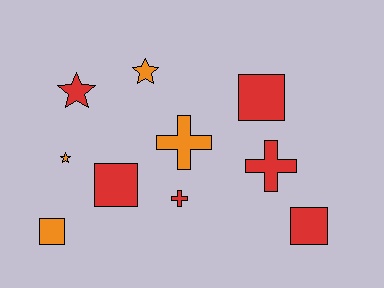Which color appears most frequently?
Red, with 6 objects.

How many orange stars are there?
There are 2 orange stars.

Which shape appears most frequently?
Square, with 4 objects.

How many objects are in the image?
There are 10 objects.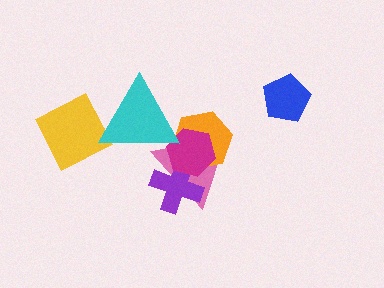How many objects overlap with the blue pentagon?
0 objects overlap with the blue pentagon.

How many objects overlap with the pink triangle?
4 objects overlap with the pink triangle.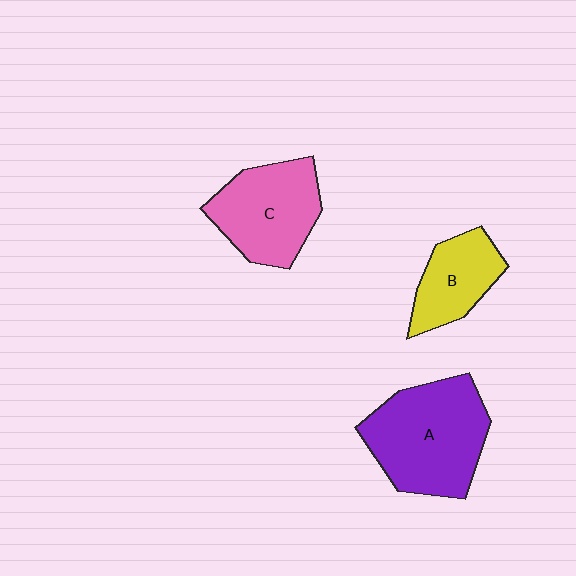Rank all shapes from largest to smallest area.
From largest to smallest: A (purple), C (pink), B (yellow).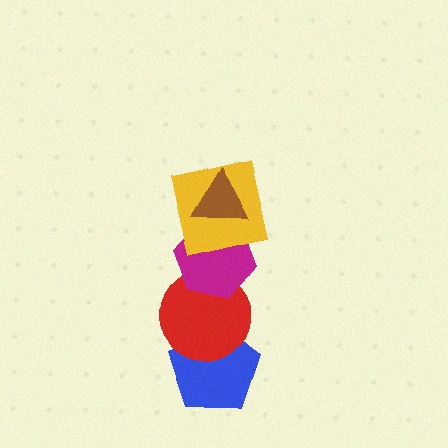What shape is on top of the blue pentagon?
The red circle is on top of the blue pentagon.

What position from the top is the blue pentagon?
The blue pentagon is 5th from the top.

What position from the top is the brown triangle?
The brown triangle is 1st from the top.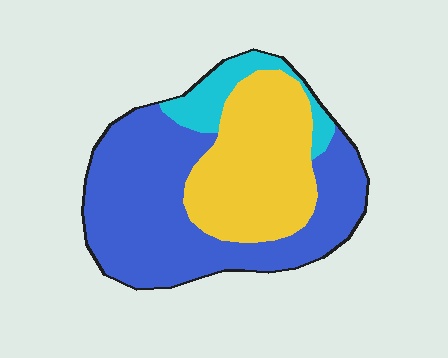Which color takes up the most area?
Blue, at roughly 55%.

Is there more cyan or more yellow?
Yellow.